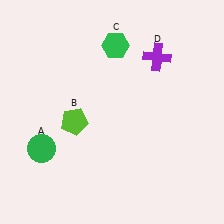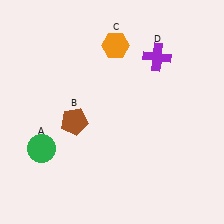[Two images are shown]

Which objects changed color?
B changed from lime to brown. C changed from green to orange.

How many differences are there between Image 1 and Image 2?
There are 2 differences between the two images.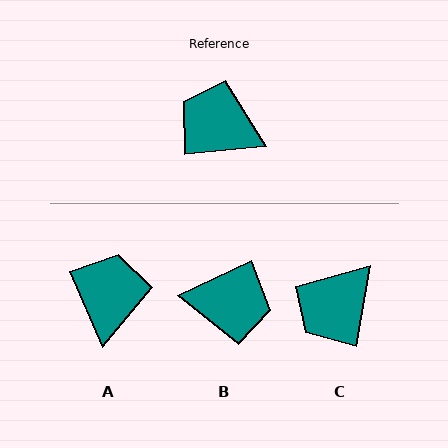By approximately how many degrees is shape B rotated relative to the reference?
Approximately 160 degrees clockwise.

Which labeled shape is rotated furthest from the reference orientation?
B, about 160 degrees away.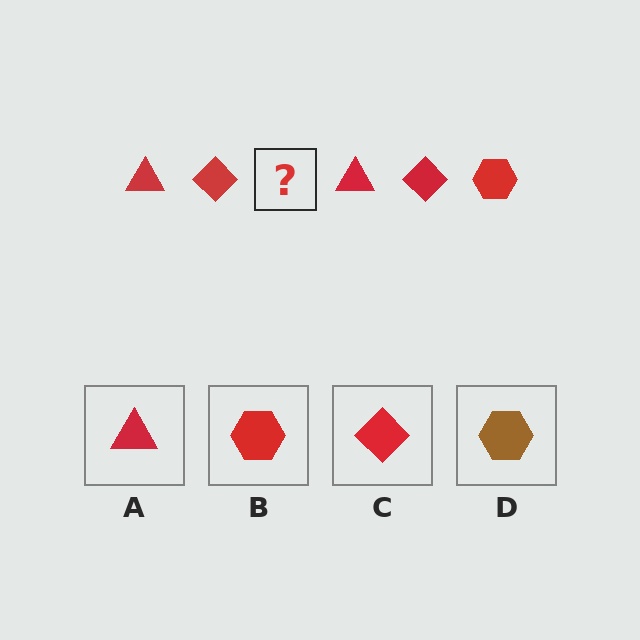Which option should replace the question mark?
Option B.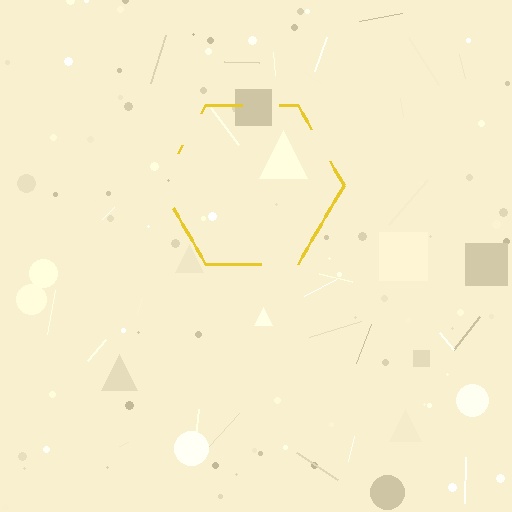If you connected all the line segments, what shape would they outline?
They would outline a hexagon.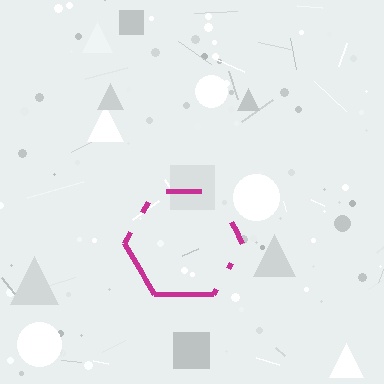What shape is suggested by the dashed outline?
The dashed outline suggests a hexagon.